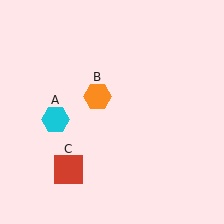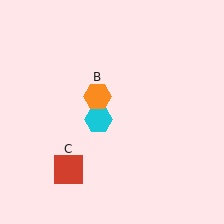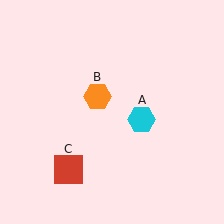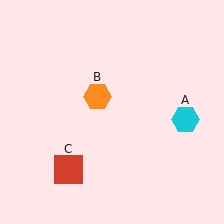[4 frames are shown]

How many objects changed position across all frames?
1 object changed position: cyan hexagon (object A).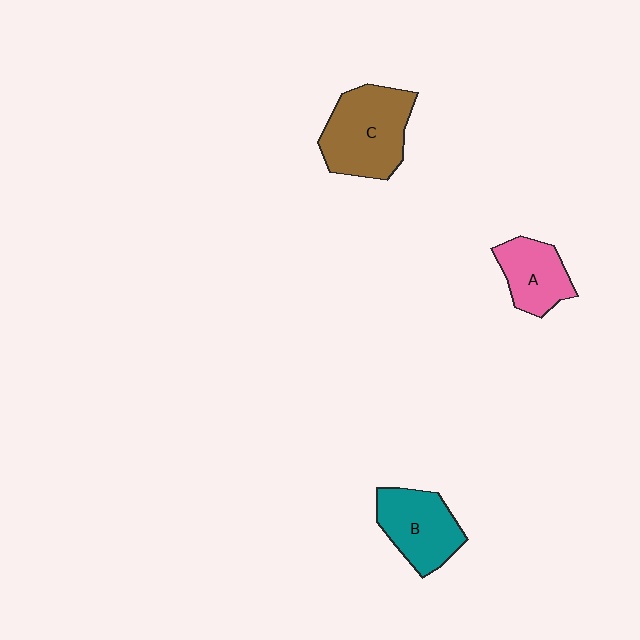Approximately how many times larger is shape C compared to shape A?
Approximately 1.6 times.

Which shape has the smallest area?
Shape A (pink).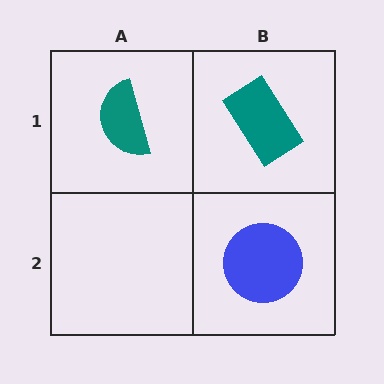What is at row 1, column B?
A teal rectangle.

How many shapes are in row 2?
1 shape.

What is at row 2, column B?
A blue circle.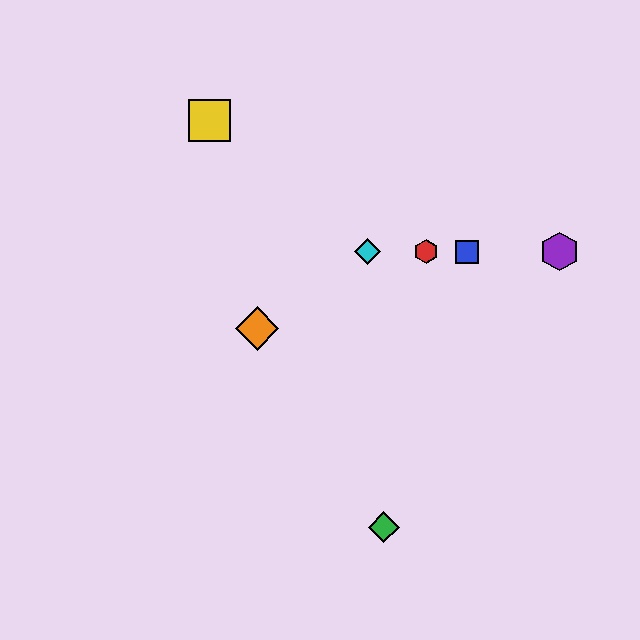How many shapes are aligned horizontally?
4 shapes (the red hexagon, the blue square, the purple hexagon, the cyan diamond) are aligned horizontally.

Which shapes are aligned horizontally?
The red hexagon, the blue square, the purple hexagon, the cyan diamond are aligned horizontally.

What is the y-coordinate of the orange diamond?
The orange diamond is at y≈328.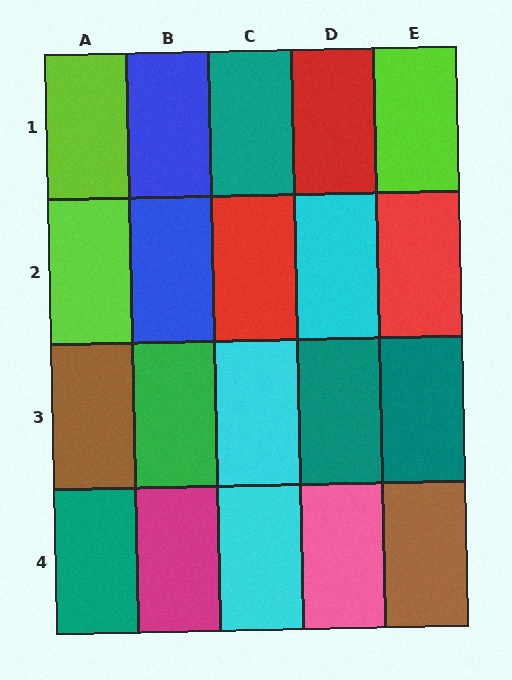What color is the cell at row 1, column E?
Lime.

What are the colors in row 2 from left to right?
Lime, blue, red, cyan, red.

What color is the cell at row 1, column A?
Lime.